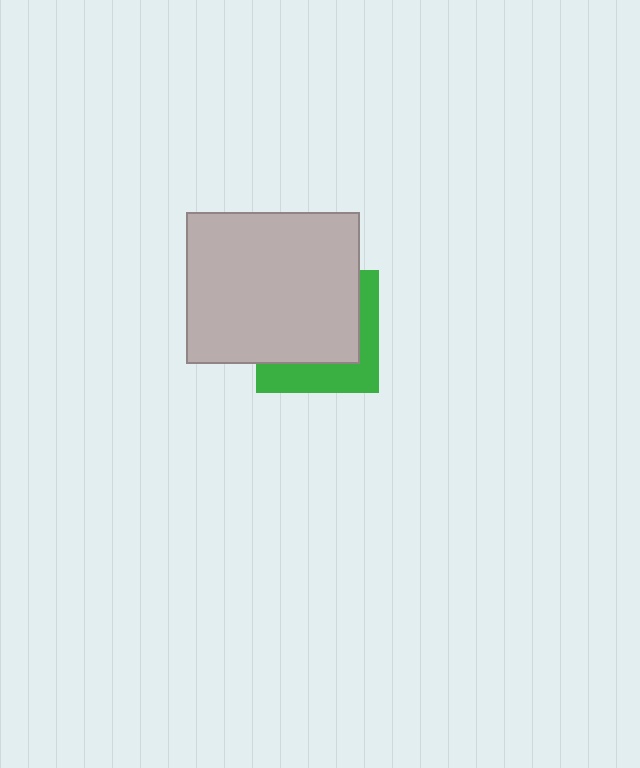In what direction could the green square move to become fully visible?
The green square could move toward the lower-right. That would shift it out from behind the light gray rectangle entirely.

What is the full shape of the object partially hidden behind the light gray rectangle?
The partially hidden object is a green square.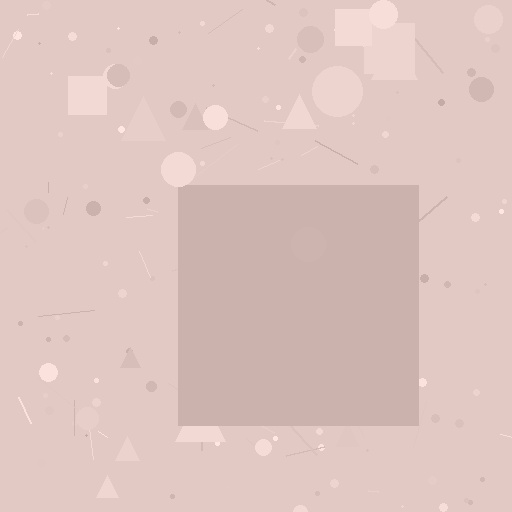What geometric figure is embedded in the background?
A square is embedded in the background.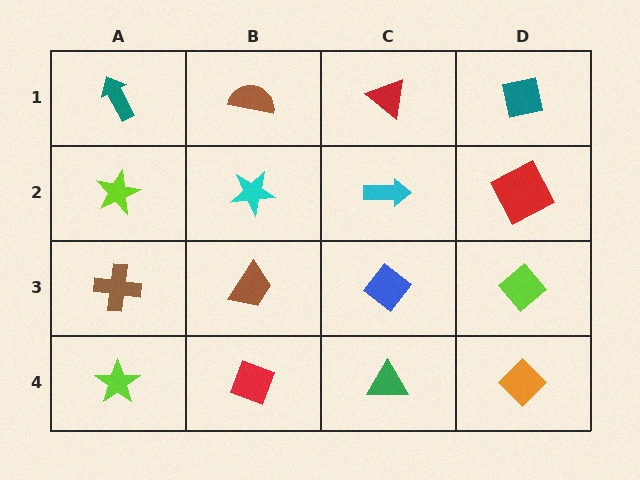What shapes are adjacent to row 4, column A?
A brown cross (row 3, column A), a red diamond (row 4, column B).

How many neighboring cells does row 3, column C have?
4.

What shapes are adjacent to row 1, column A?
A lime star (row 2, column A), a brown semicircle (row 1, column B).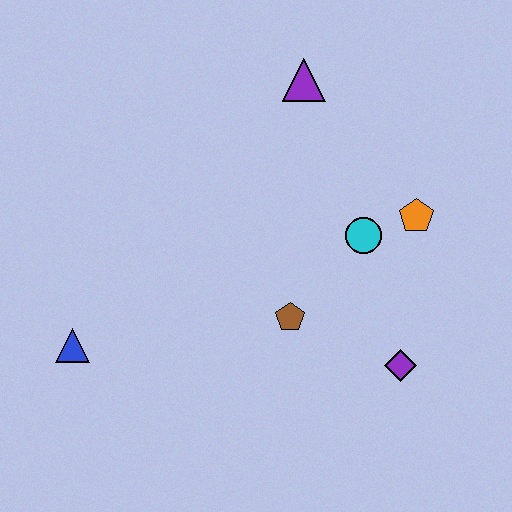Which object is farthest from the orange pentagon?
The blue triangle is farthest from the orange pentagon.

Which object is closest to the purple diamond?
The brown pentagon is closest to the purple diamond.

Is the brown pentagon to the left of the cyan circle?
Yes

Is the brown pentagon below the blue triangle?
No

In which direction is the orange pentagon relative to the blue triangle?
The orange pentagon is to the right of the blue triangle.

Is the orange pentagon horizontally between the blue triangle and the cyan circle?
No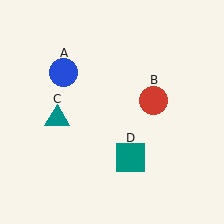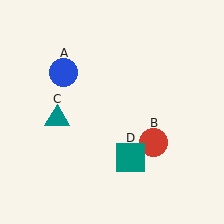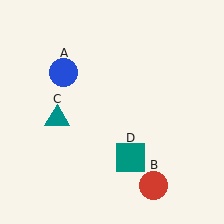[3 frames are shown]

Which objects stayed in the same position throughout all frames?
Blue circle (object A) and teal triangle (object C) and teal square (object D) remained stationary.